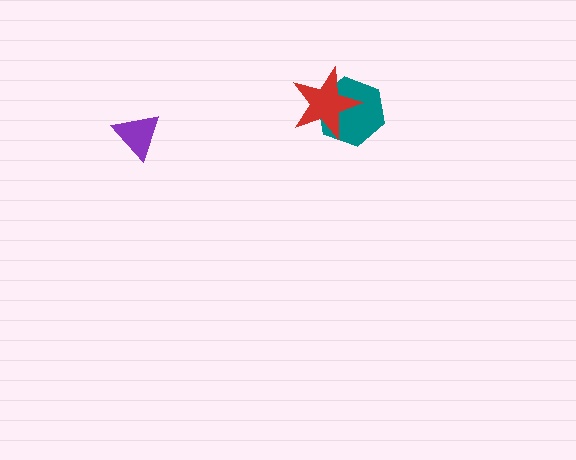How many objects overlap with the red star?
1 object overlaps with the red star.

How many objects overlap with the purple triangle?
0 objects overlap with the purple triangle.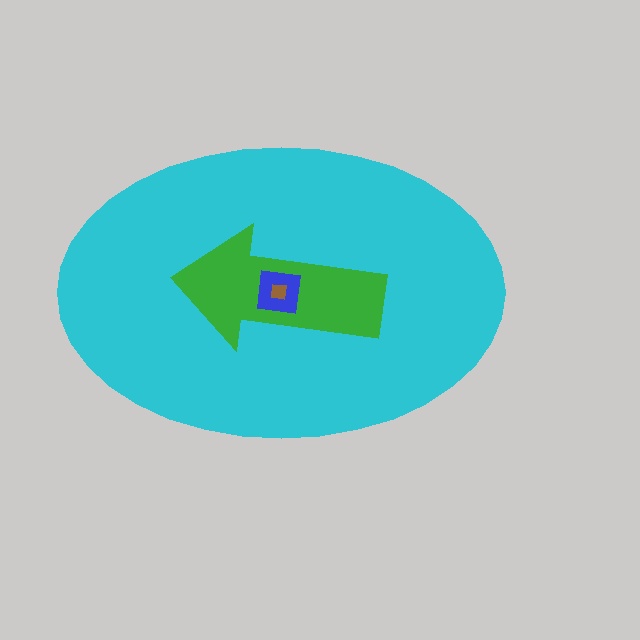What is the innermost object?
The brown square.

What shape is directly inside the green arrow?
The blue square.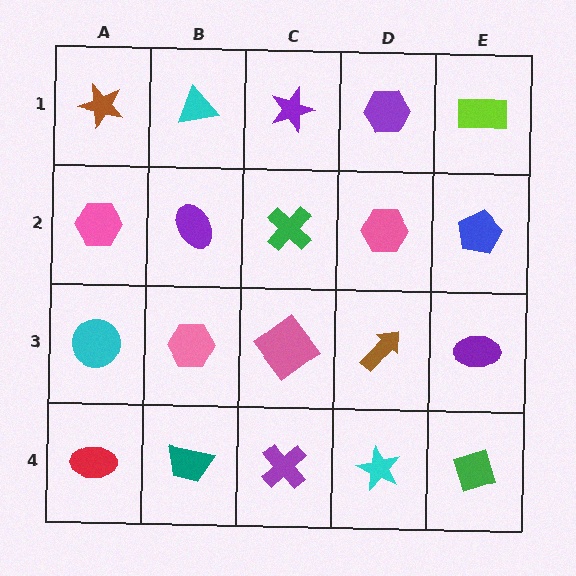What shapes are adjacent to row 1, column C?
A green cross (row 2, column C), a cyan triangle (row 1, column B), a purple hexagon (row 1, column D).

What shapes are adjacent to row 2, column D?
A purple hexagon (row 1, column D), a brown arrow (row 3, column D), a green cross (row 2, column C), a blue pentagon (row 2, column E).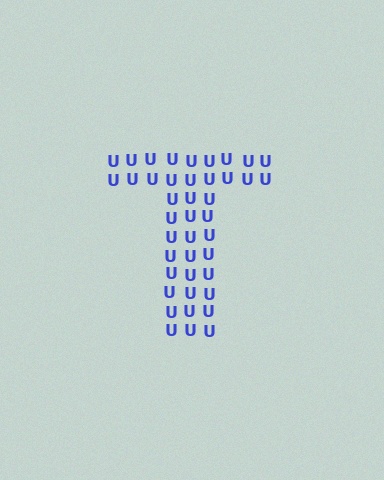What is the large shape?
The large shape is the letter T.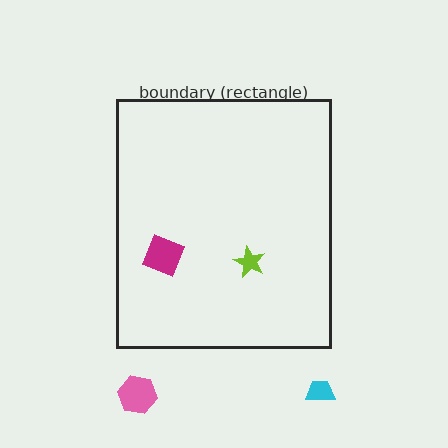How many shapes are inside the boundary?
2 inside, 2 outside.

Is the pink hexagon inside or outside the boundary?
Outside.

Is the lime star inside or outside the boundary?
Inside.